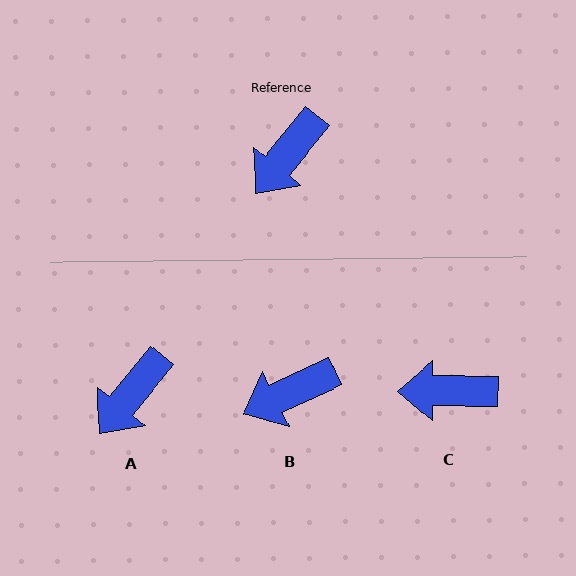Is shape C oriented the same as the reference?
No, it is off by about 52 degrees.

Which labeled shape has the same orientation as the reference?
A.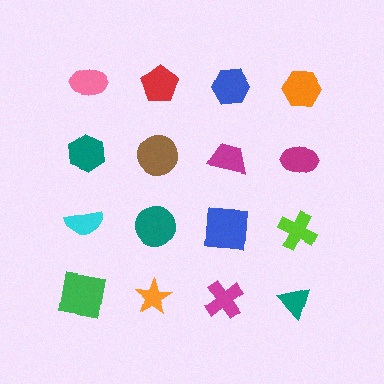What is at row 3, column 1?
A cyan semicircle.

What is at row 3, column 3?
A blue square.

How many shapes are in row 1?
4 shapes.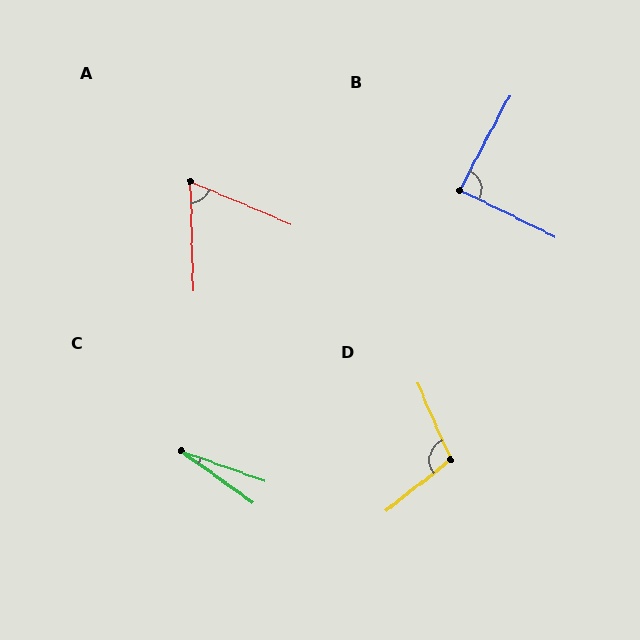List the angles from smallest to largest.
C (16°), A (66°), B (89°), D (105°).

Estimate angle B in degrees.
Approximately 89 degrees.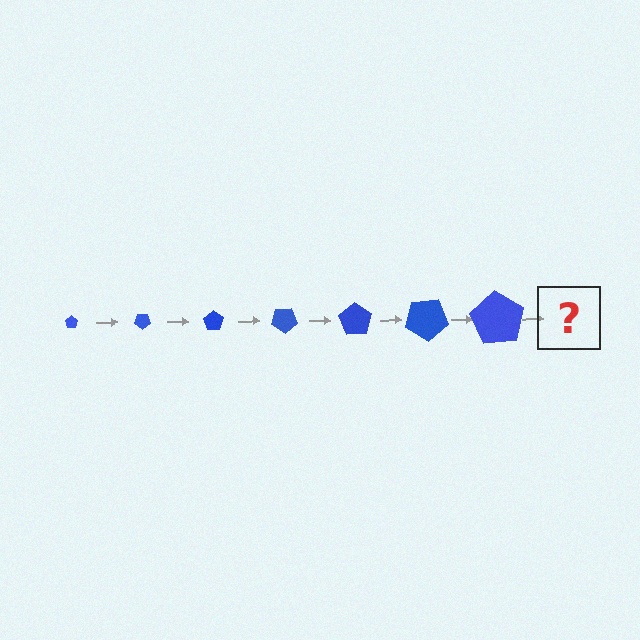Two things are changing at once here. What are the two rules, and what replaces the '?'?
The two rules are that the pentagon grows larger each step and it rotates 35 degrees each step. The '?' should be a pentagon, larger than the previous one and rotated 245 degrees from the start.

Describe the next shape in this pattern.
It should be a pentagon, larger than the previous one and rotated 245 degrees from the start.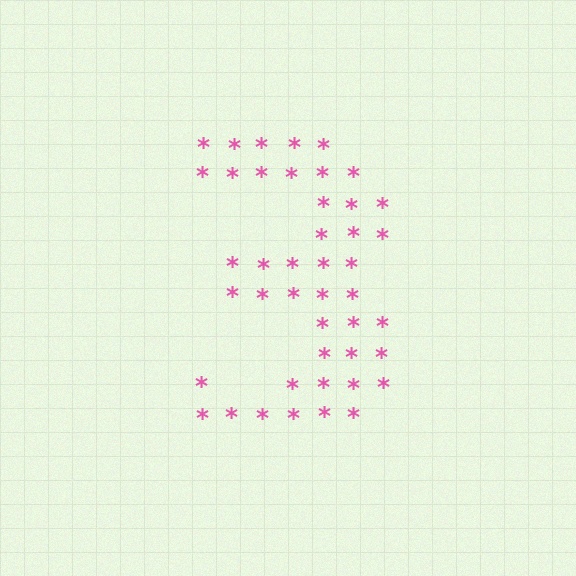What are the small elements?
The small elements are asterisks.